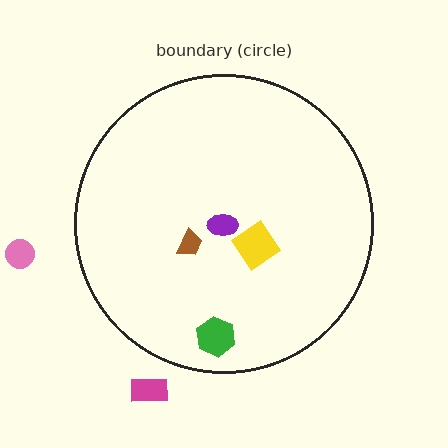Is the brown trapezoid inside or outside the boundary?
Inside.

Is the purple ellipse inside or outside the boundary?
Inside.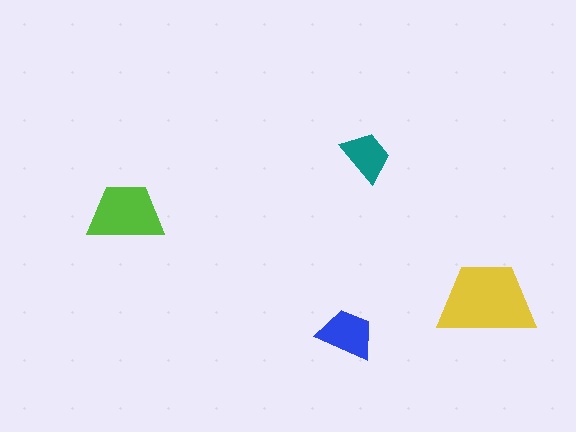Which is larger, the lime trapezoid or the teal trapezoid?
The lime one.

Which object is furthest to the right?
The yellow trapezoid is rightmost.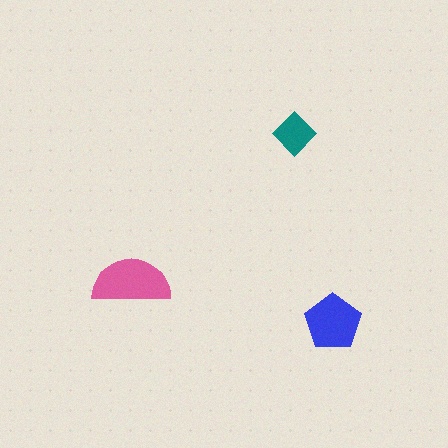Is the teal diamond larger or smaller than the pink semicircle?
Smaller.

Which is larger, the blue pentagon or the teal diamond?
The blue pentagon.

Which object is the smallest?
The teal diamond.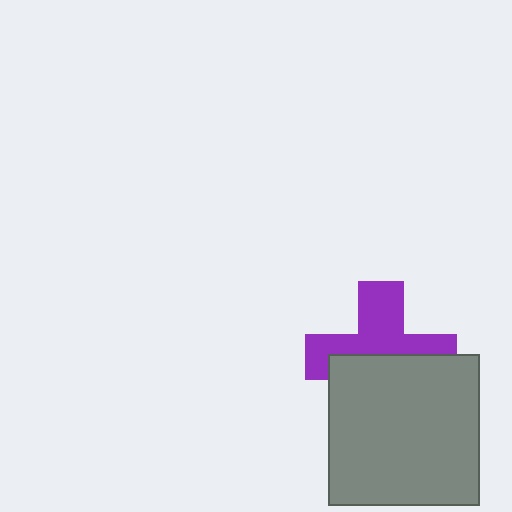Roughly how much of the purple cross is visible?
About half of it is visible (roughly 51%).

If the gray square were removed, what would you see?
You would see the complete purple cross.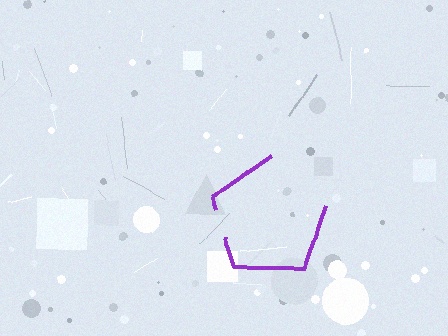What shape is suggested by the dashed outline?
The dashed outline suggests a pentagon.